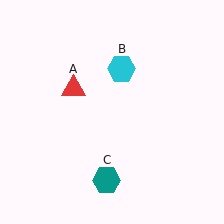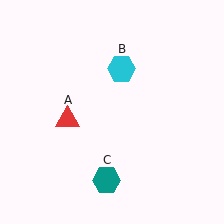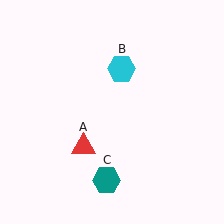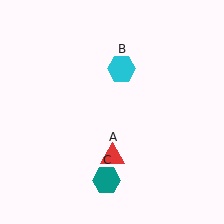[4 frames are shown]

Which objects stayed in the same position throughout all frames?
Cyan hexagon (object B) and teal hexagon (object C) remained stationary.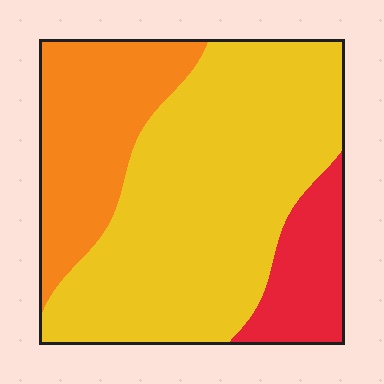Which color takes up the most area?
Yellow, at roughly 60%.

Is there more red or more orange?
Orange.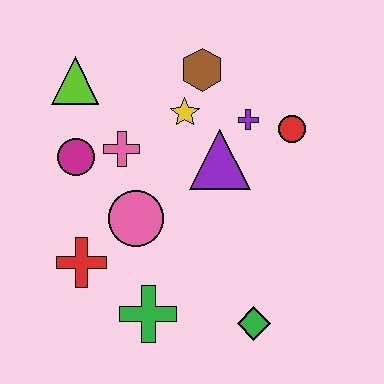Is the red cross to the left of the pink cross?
Yes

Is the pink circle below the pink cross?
Yes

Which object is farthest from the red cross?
The red circle is farthest from the red cross.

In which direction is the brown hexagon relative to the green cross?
The brown hexagon is above the green cross.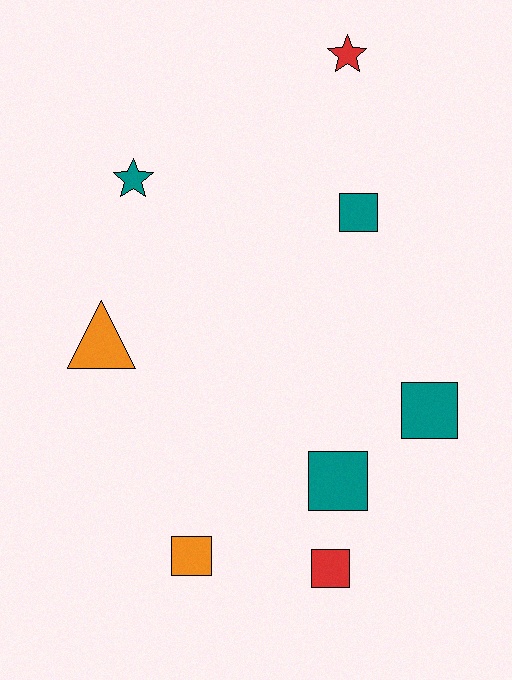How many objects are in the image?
There are 8 objects.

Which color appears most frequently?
Teal, with 4 objects.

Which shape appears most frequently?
Square, with 5 objects.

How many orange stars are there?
There are no orange stars.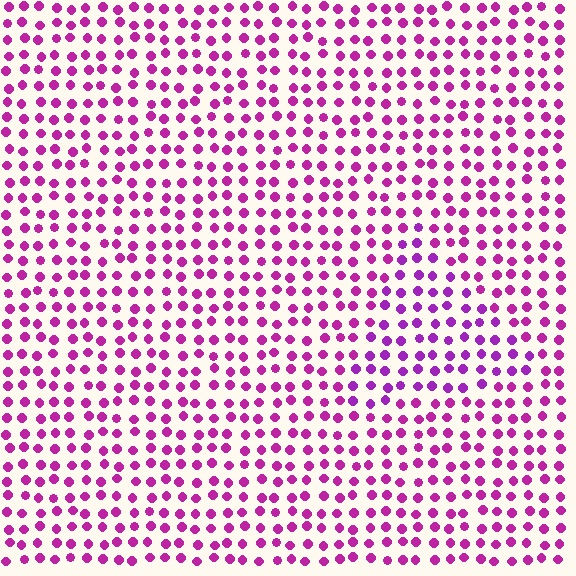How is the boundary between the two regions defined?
The boundary is defined purely by a slight shift in hue (about 21 degrees). Spacing, size, and orientation are identical on both sides.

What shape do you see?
I see a triangle.